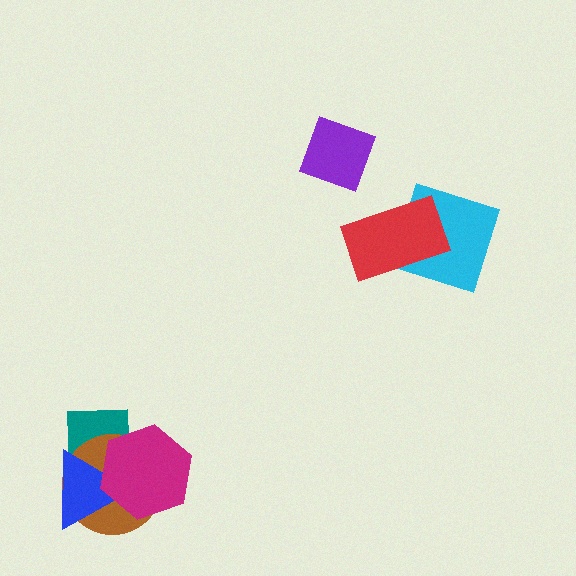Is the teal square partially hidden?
Yes, it is partially covered by another shape.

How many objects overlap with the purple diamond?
0 objects overlap with the purple diamond.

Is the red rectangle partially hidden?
No, no other shape covers it.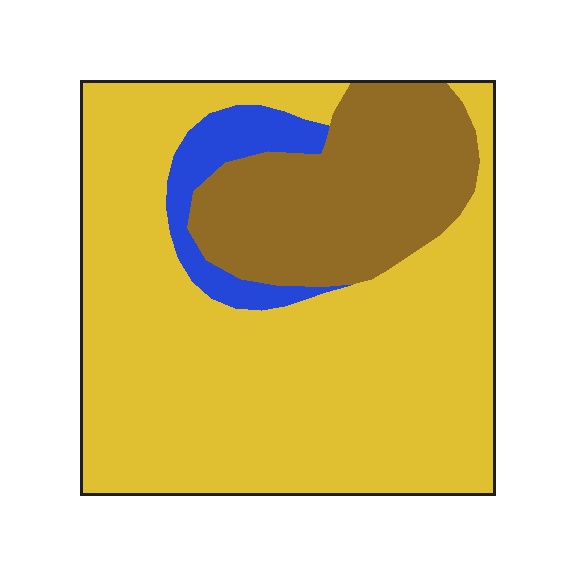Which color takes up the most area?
Yellow, at roughly 70%.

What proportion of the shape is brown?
Brown covers 24% of the shape.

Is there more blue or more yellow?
Yellow.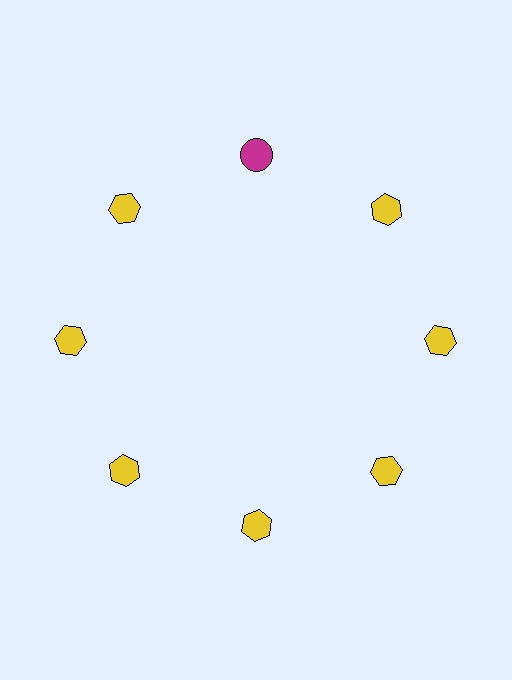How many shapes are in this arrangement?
There are 8 shapes arranged in a ring pattern.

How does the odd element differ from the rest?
It differs in both color (magenta instead of yellow) and shape (circle instead of hexagon).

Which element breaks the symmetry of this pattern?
The magenta circle at roughly the 12 o'clock position breaks the symmetry. All other shapes are yellow hexagons.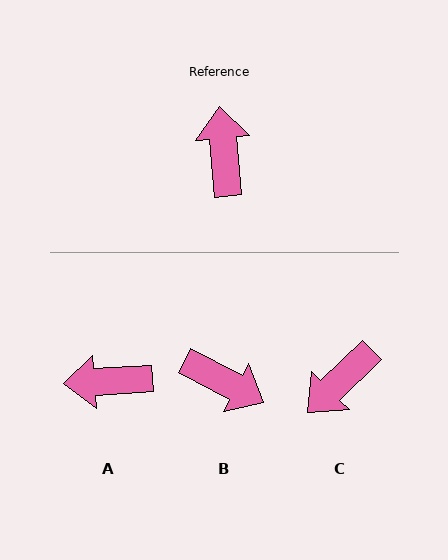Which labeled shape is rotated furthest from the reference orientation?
C, about 128 degrees away.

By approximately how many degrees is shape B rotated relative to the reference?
Approximately 123 degrees clockwise.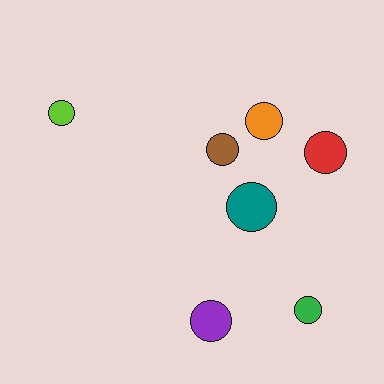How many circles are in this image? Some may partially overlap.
There are 7 circles.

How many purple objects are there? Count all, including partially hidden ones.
There is 1 purple object.